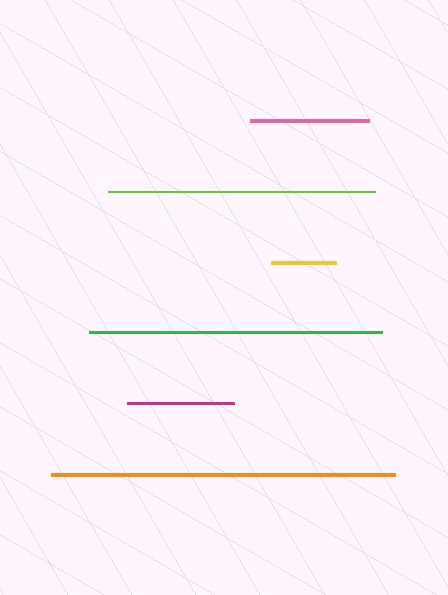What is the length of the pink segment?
The pink segment is approximately 119 pixels long.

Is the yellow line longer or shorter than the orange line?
The orange line is longer than the yellow line.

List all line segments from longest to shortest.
From longest to shortest: orange, green, lime, pink, magenta, yellow.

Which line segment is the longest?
The orange line is the longest at approximately 344 pixels.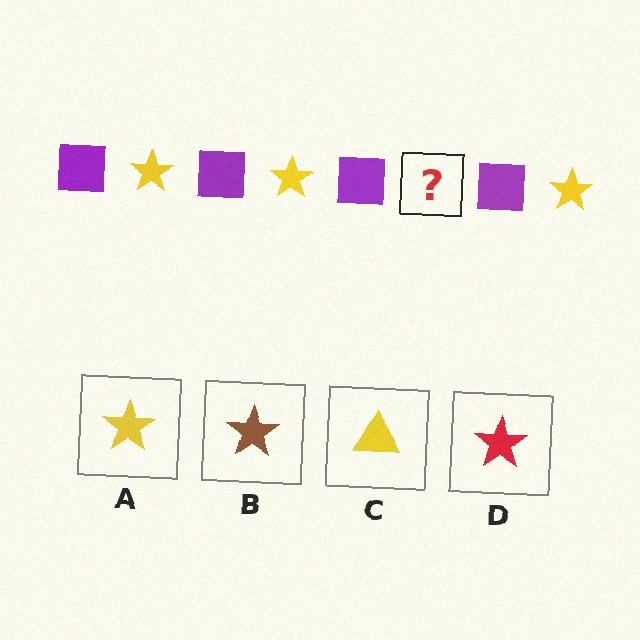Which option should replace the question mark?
Option A.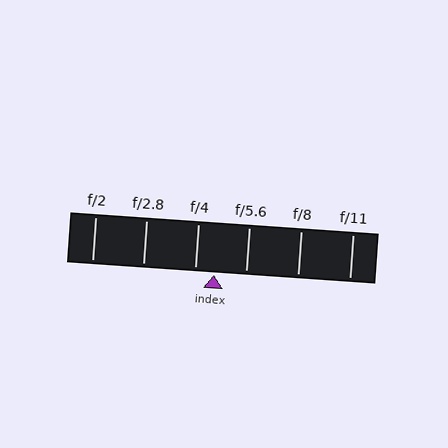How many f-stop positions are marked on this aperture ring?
There are 6 f-stop positions marked.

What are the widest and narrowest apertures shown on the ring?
The widest aperture shown is f/2 and the narrowest is f/11.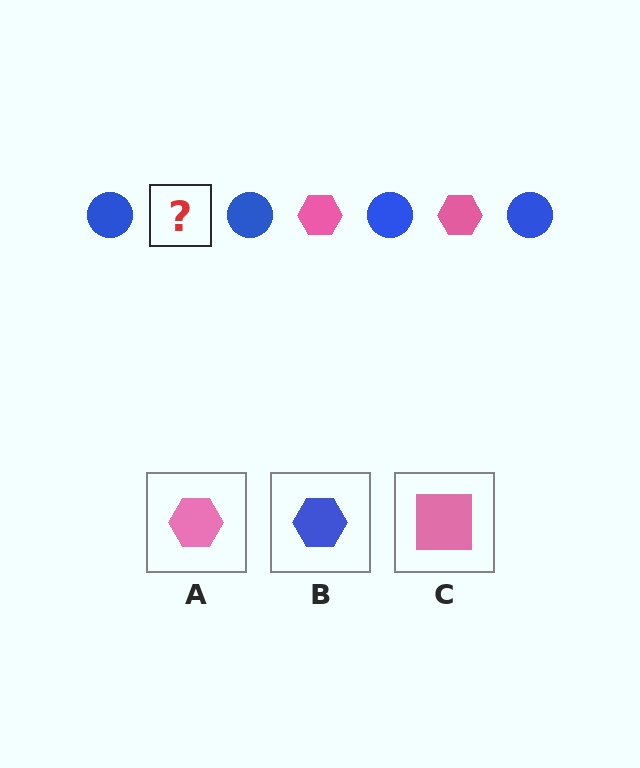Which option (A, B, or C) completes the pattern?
A.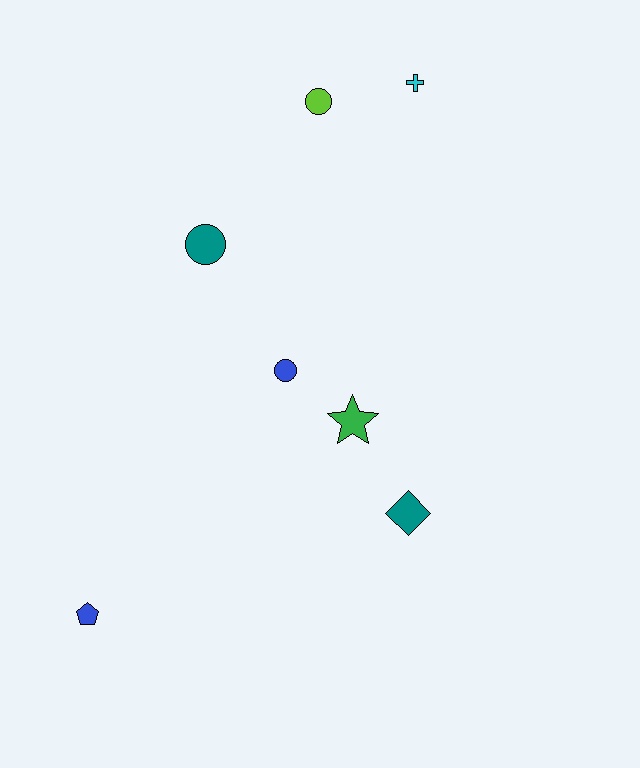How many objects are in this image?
There are 7 objects.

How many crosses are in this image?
There is 1 cross.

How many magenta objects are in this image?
There are no magenta objects.